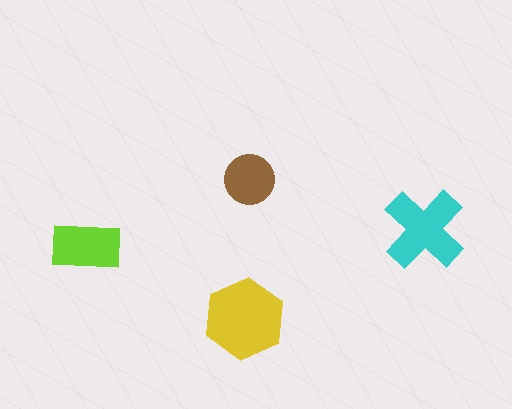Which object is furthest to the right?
The cyan cross is rightmost.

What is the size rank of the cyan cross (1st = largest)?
2nd.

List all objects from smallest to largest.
The brown circle, the lime rectangle, the cyan cross, the yellow hexagon.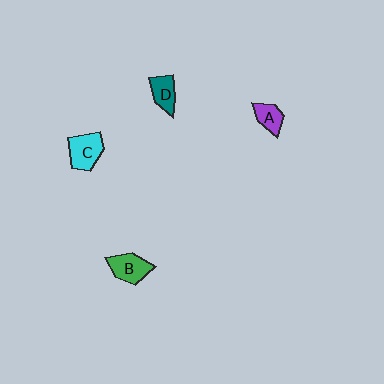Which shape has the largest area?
Shape C (cyan).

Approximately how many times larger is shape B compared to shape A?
Approximately 1.5 times.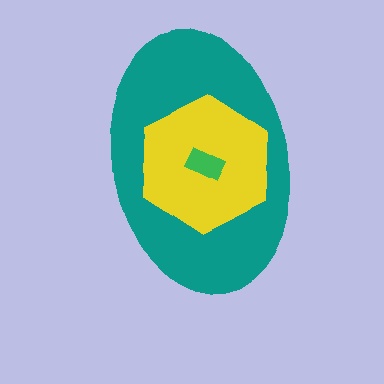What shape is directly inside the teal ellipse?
The yellow hexagon.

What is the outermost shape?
The teal ellipse.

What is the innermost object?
The green rectangle.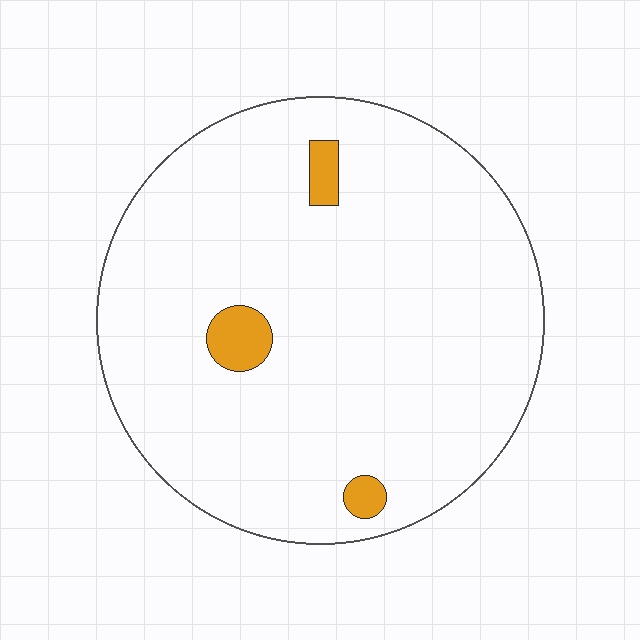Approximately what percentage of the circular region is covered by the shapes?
Approximately 5%.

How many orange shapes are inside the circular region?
3.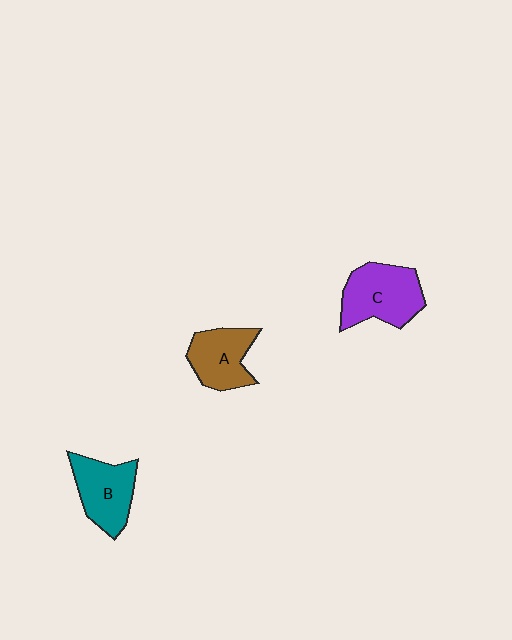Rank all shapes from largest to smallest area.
From largest to smallest: C (purple), B (teal), A (brown).